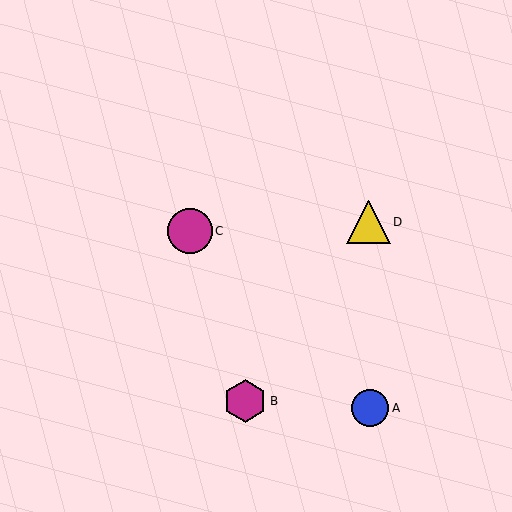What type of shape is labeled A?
Shape A is a blue circle.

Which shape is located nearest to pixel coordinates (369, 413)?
The blue circle (labeled A) at (370, 408) is nearest to that location.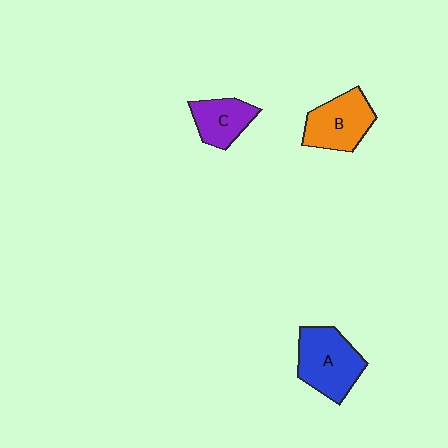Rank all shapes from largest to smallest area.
From largest to smallest: A (blue), B (orange), C (purple).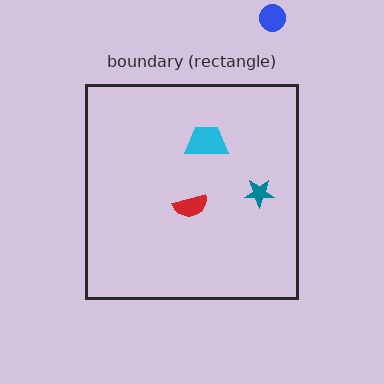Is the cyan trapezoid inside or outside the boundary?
Inside.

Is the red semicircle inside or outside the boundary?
Inside.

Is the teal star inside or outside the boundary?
Inside.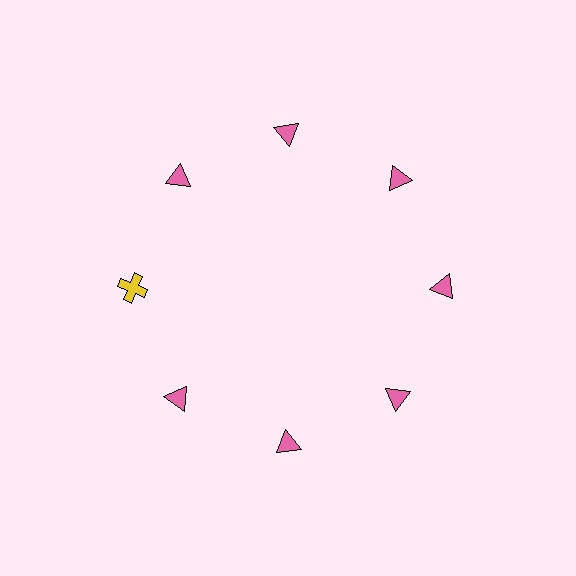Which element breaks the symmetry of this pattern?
The yellow cross at roughly the 9 o'clock position breaks the symmetry. All other shapes are pink triangles.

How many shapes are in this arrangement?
There are 8 shapes arranged in a ring pattern.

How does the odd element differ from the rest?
It differs in both color (yellow instead of pink) and shape (cross instead of triangle).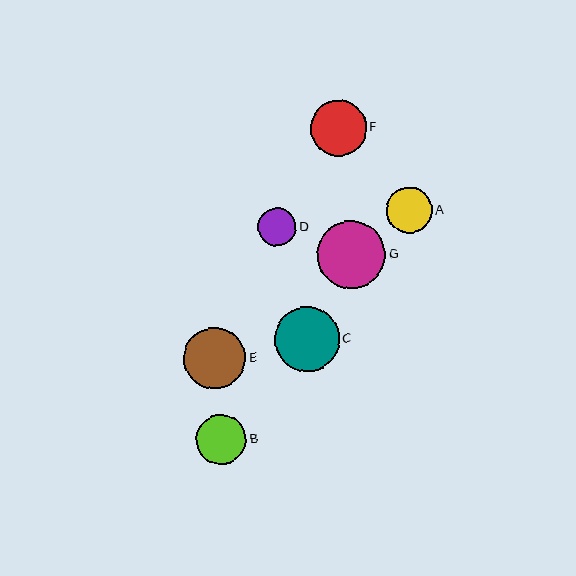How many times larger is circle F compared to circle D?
Circle F is approximately 1.4 times the size of circle D.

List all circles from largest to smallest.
From largest to smallest: G, C, E, F, B, A, D.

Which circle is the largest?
Circle G is the largest with a size of approximately 69 pixels.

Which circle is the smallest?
Circle D is the smallest with a size of approximately 39 pixels.